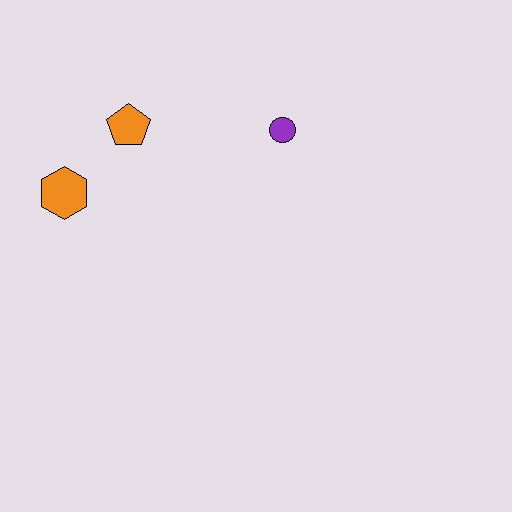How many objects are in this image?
There are 3 objects.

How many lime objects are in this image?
There are no lime objects.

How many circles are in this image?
There is 1 circle.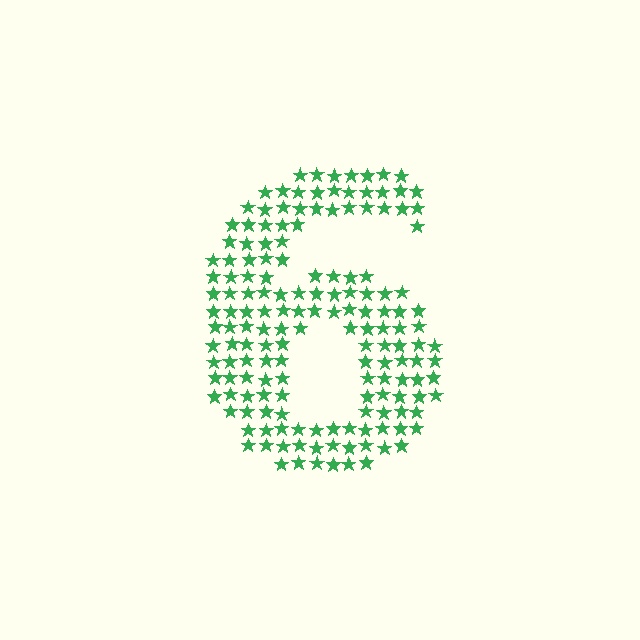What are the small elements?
The small elements are stars.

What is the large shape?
The large shape is the digit 6.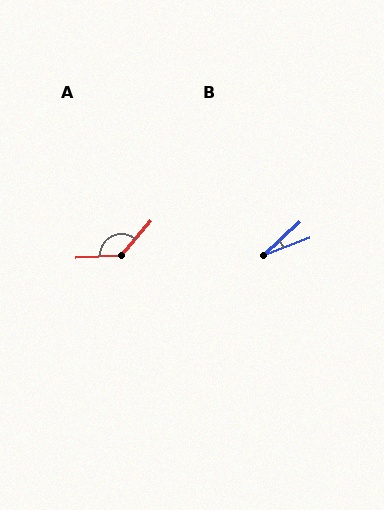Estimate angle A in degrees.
Approximately 134 degrees.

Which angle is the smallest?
B, at approximately 22 degrees.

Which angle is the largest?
A, at approximately 134 degrees.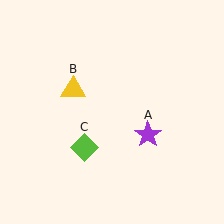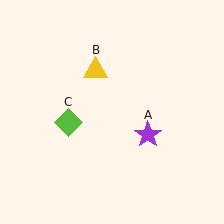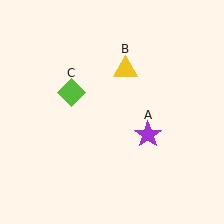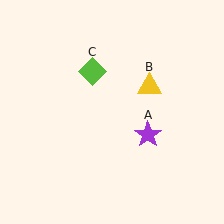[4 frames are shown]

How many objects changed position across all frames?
2 objects changed position: yellow triangle (object B), lime diamond (object C).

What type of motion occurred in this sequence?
The yellow triangle (object B), lime diamond (object C) rotated clockwise around the center of the scene.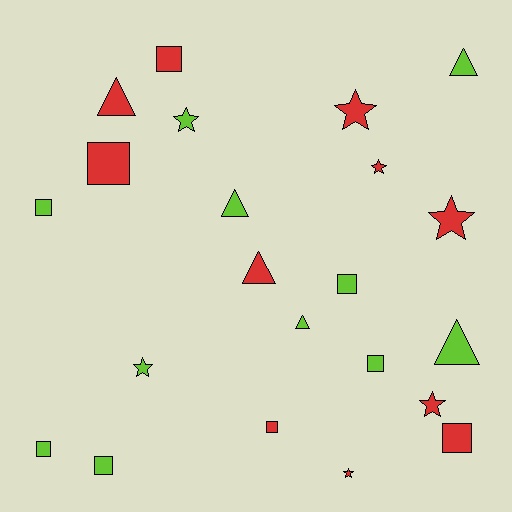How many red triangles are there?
There are 2 red triangles.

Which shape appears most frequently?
Square, with 9 objects.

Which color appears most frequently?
Lime, with 11 objects.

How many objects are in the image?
There are 22 objects.